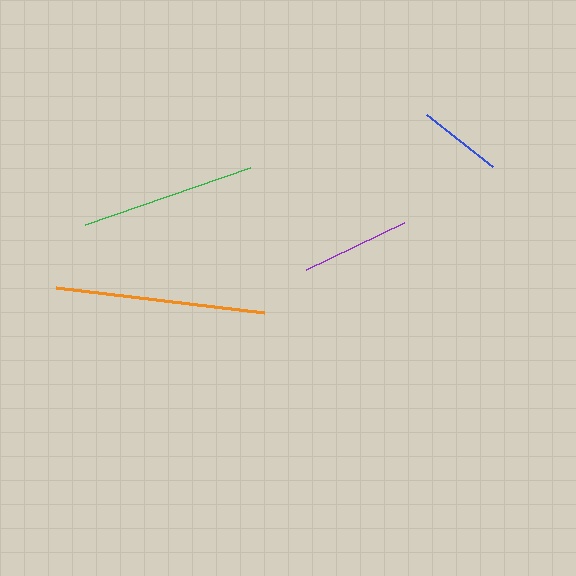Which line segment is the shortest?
The blue line is the shortest at approximately 84 pixels.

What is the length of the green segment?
The green segment is approximately 175 pixels long.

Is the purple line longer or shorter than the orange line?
The orange line is longer than the purple line.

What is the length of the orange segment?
The orange segment is approximately 209 pixels long.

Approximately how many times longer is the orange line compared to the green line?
The orange line is approximately 1.2 times the length of the green line.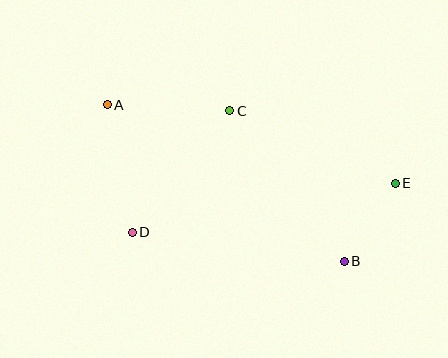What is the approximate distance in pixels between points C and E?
The distance between C and E is approximately 180 pixels.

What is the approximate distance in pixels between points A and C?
The distance between A and C is approximately 123 pixels.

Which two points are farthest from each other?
Points A and E are farthest from each other.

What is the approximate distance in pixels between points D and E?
The distance between D and E is approximately 267 pixels.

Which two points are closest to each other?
Points B and E are closest to each other.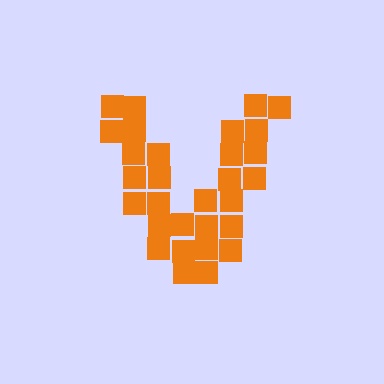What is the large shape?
The large shape is the letter V.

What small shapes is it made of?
It is made of small squares.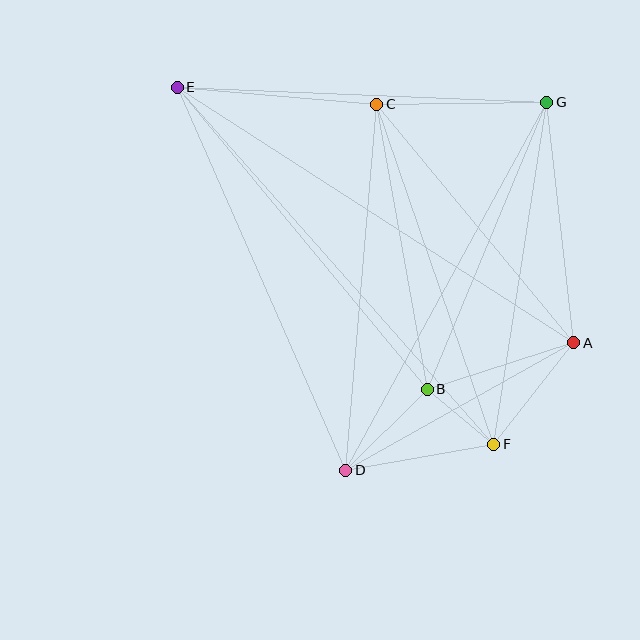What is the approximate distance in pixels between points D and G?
The distance between D and G is approximately 419 pixels.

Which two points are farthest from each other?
Points E and F are farthest from each other.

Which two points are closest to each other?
Points B and F are closest to each other.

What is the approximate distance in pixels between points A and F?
The distance between A and F is approximately 129 pixels.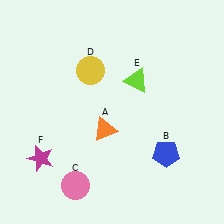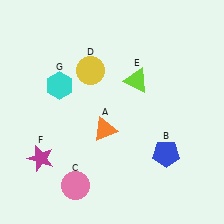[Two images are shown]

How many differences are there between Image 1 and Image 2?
There is 1 difference between the two images.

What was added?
A cyan hexagon (G) was added in Image 2.